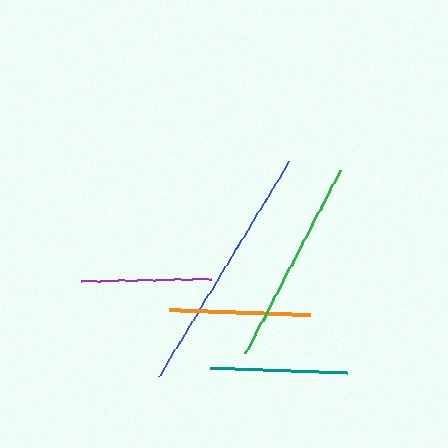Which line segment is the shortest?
The purple line is the shortest at approximately 130 pixels.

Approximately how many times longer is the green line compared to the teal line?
The green line is approximately 1.5 times the length of the teal line.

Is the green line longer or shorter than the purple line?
The green line is longer than the purple line.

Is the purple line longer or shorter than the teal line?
The teal line is longer than the purple line.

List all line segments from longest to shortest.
From longest to shortest: blue, green, orange, teal, purple.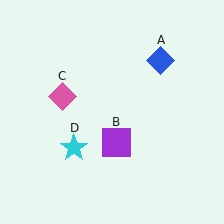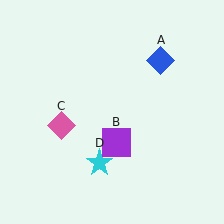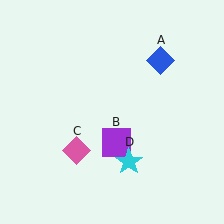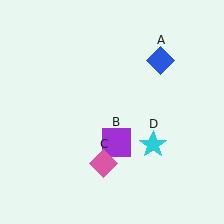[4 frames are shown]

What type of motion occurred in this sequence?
The pink diamond (object C), cyan star (object D) rotated counterclockwise around the center of the scene.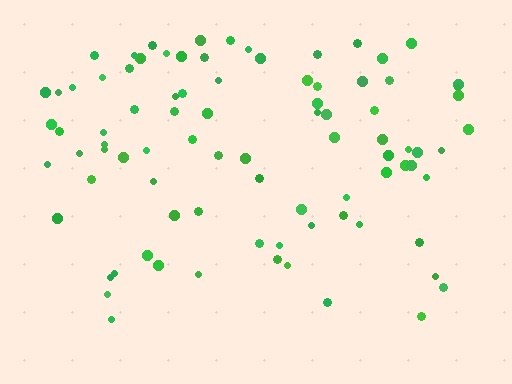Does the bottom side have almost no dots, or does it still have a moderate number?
Still a moderate number, just noticeably fewer than the top.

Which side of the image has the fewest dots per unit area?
The bottom.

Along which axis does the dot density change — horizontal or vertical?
Vertical.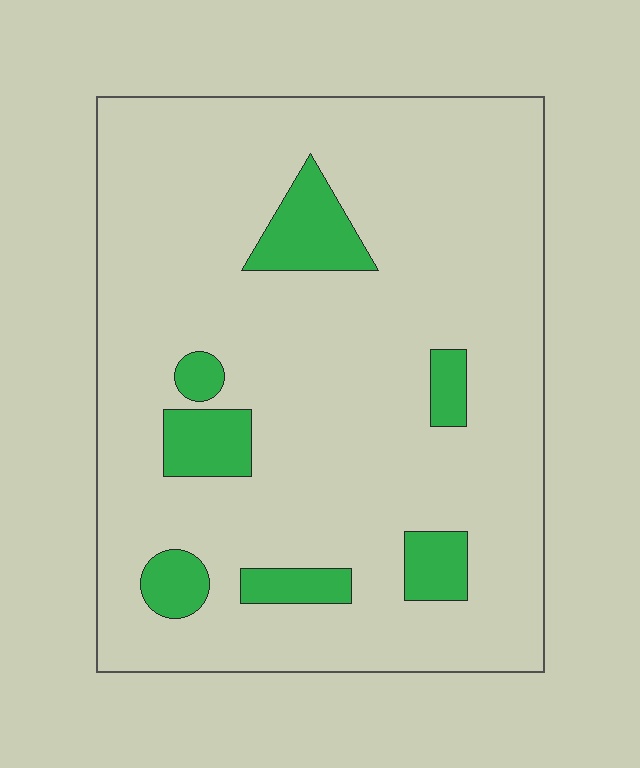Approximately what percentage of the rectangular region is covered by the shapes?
Approximately 10%.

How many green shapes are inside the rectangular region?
7.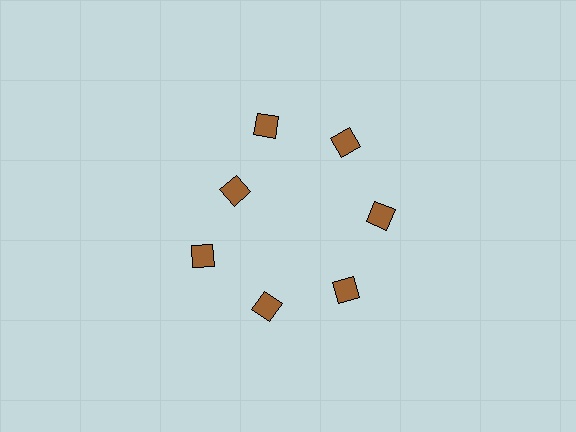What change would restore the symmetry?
The symmetry would be restored by moving it outward, back onto the ring so that all 7 diamonds sit at equal angles and equal distance from the center.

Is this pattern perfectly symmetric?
No. The 7 brown diamonds are arranged in a ring, but one element near the 10 o'clock position is pulled inward toward the center, breaking the 7-fold rotational symmetry.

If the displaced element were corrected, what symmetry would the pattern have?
It would have 7-fold rotational symmetry — the pattern would map onto itself every 51 degrees.